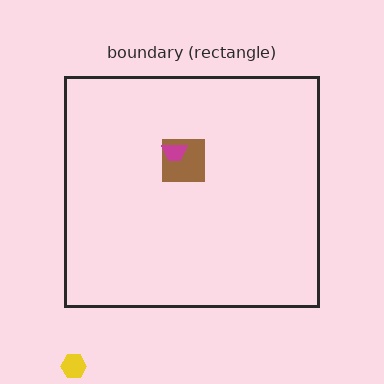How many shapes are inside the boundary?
2 inside, 1 outside.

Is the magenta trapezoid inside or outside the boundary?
Inside.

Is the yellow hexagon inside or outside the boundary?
Outside.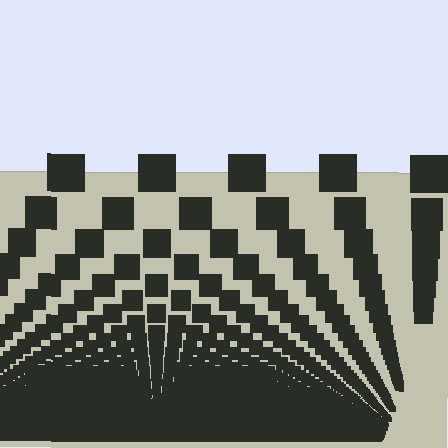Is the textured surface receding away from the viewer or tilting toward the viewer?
The surface appears to tilt toward the viewer. Texture elements get larger and sparser toward the top.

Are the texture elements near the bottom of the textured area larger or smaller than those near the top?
Smaller. The gradient is inverted — elements near the bottom are smaller and denser.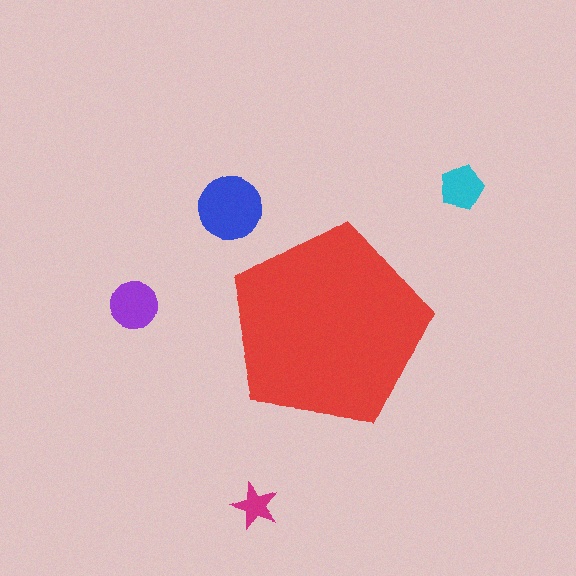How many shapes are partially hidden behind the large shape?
0 shapes are partially hidden.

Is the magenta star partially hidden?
No, the magenta star is fully visible.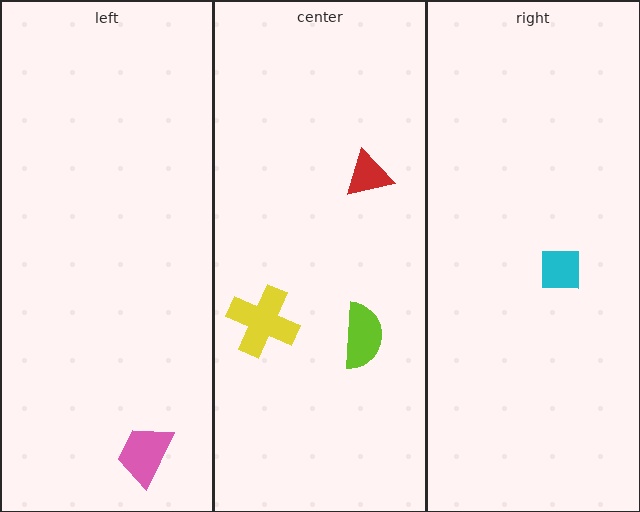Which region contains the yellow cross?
The center region.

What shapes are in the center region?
The yellow cross, the red triangle, the lime semicircle.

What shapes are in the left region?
The pink trapezoid.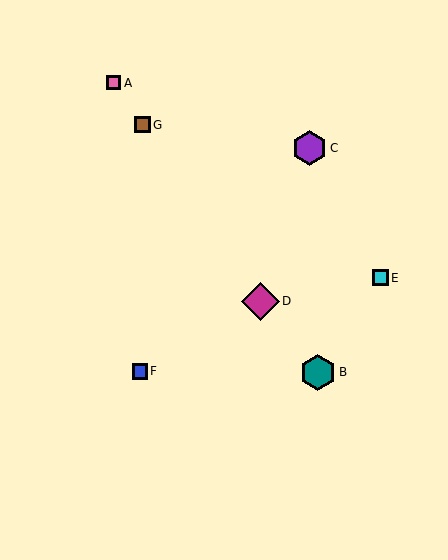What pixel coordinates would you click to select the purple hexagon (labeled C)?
Click at (310, 148) to select the purple hexagon C.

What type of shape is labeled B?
Shape B is a teal hexagon.